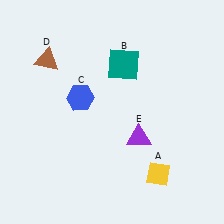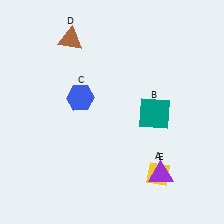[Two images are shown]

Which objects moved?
The objects that moved are: the teal square (B), the brown triangle (D), the purple triangle (E).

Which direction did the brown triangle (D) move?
The brown triangle (D) moved right.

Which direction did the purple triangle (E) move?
The purple triangle (E) moved down.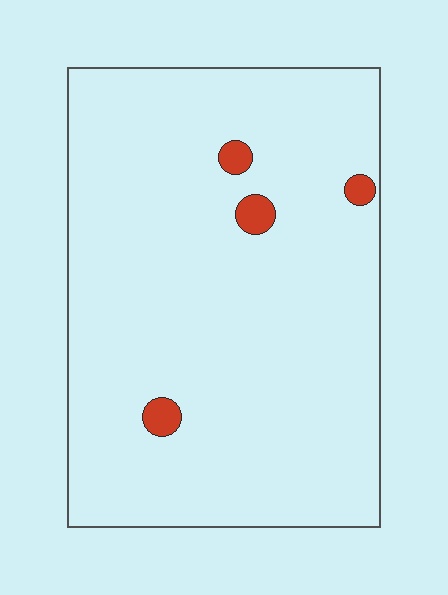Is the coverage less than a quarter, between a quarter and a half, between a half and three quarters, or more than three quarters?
Less than a quarter.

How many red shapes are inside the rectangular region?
4.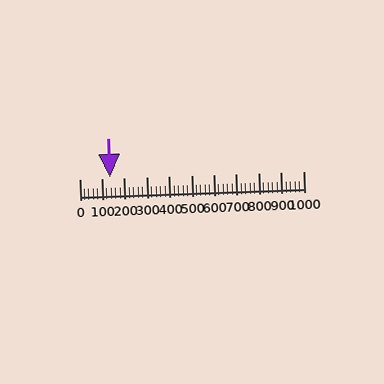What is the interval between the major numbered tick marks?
The major tick marks are spaced 100 units apart.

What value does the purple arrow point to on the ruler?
The purple arrow points to approximately 137.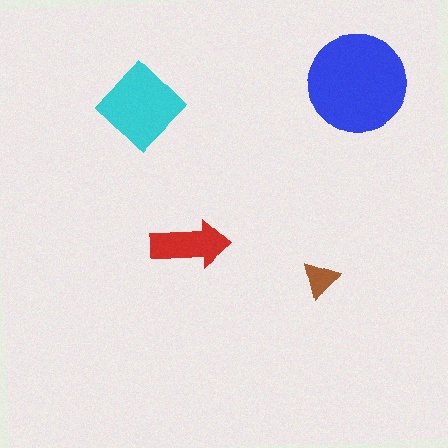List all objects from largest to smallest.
The blue circle, the cyan diamond, the red arrow, the brown triangle.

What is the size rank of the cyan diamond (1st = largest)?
2nd.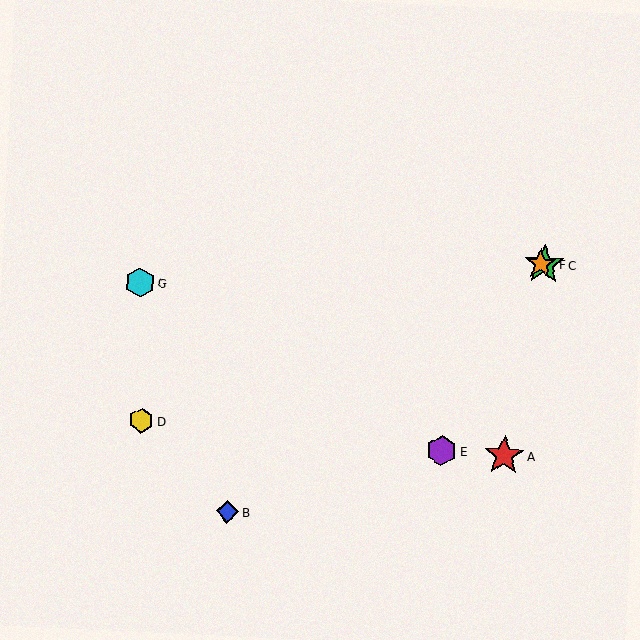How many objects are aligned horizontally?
2 objects (C, F) are aligned horizontally.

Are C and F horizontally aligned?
Yes, both are at y≈264.